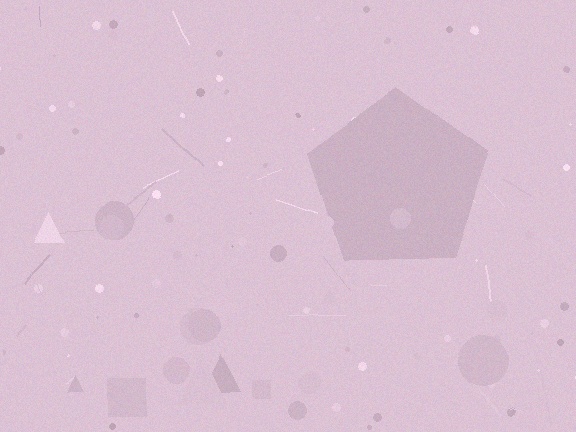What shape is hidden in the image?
A pentagon is hidden in the image.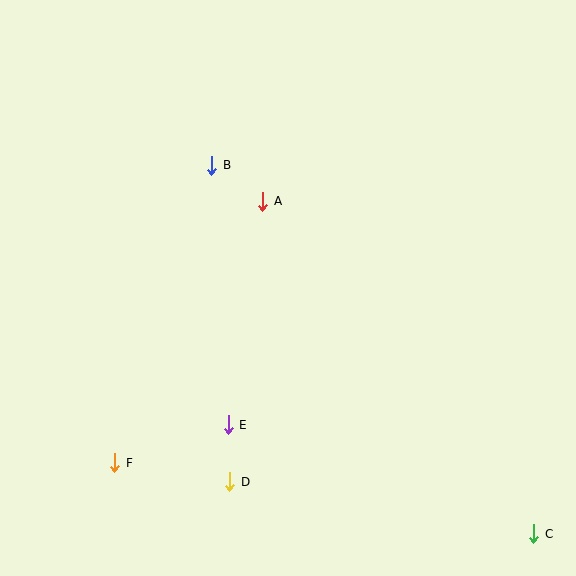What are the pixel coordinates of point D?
Point D is at (230, 482).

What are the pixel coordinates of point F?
Point F is at (115, 463).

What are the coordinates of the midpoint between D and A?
The midpoint between D and A is at (246, 342).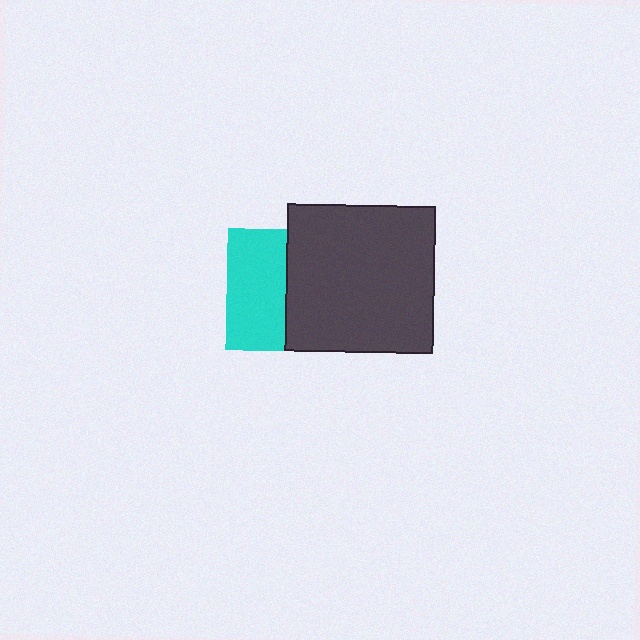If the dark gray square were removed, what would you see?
You would see the complete cyan square.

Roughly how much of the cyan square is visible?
About half of it is visible (roughly 48%).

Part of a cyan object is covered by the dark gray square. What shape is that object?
It is a square.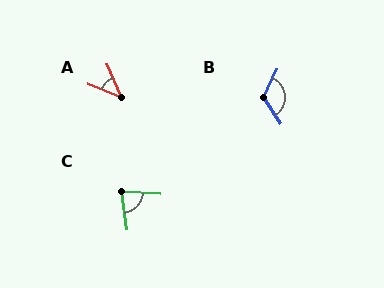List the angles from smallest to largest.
A (45°), C (77°), B (121°).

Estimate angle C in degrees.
Approximately 77 degrees.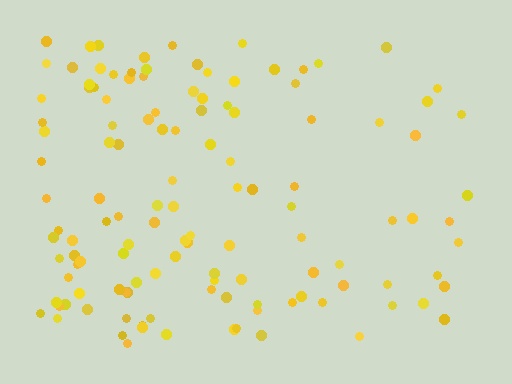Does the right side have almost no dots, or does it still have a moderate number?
Still a moderate number, just noticeably fewer than the left.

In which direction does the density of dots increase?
From right to left, with the left side densest.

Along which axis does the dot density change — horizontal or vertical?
Horizontal.